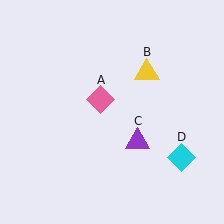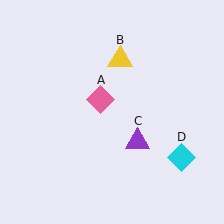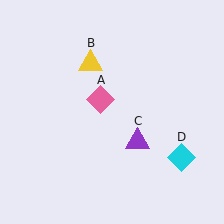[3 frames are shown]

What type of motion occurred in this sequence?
The yellow triangle (object B) rotated counterclockwise around the center of the scene.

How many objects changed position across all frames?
1 object changed position: yellow triangle (object B).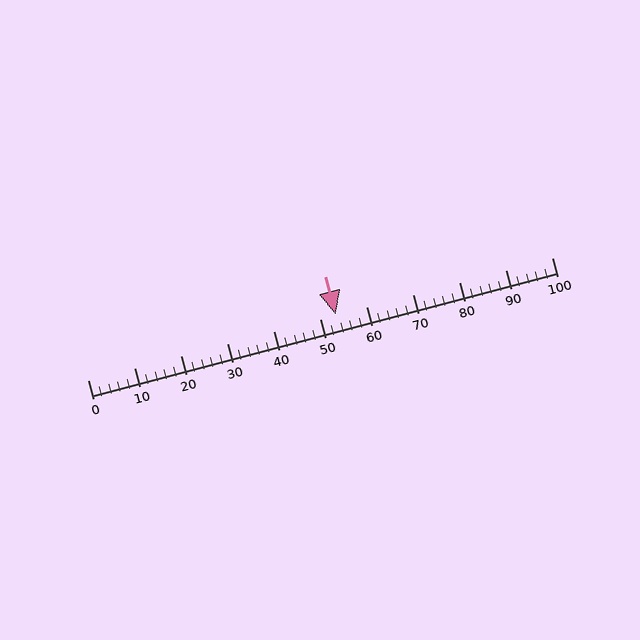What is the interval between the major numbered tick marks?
The major tick marks are spaced 10 units apart.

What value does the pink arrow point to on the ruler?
The pink arrow points to approximately 54.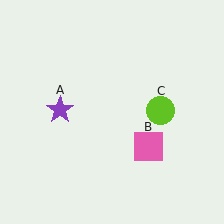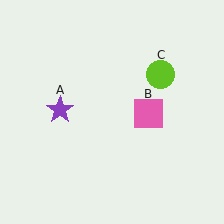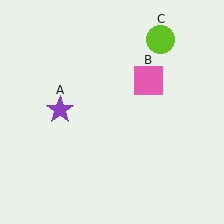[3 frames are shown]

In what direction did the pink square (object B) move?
The pink square (object B) moved up.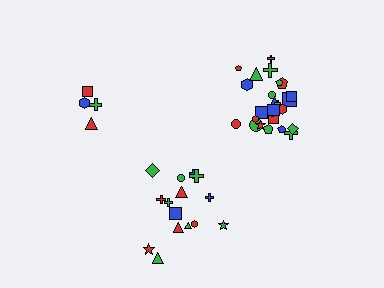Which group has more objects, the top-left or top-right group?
The top-right group.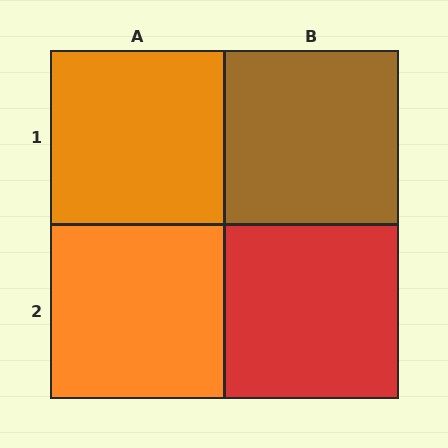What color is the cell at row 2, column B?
Red.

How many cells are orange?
2 cells are orange.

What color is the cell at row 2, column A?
Orange.